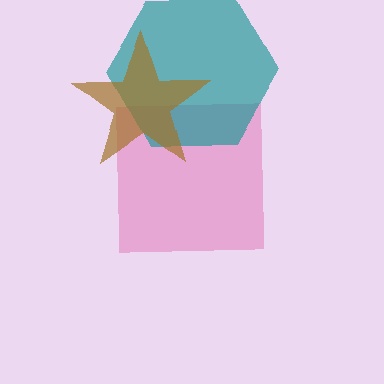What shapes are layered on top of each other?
The layered shapes are: a pink square, a teal hexagon, a brown star.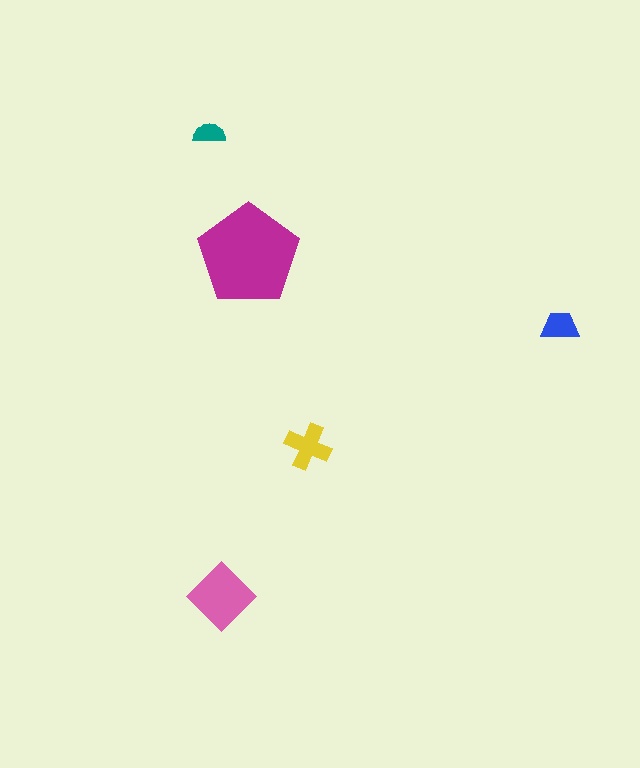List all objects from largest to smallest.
The magenta pentagon, the pink diamond, the yellow cross, the blue trapezoid, the teal semicircle.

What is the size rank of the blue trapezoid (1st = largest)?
4th.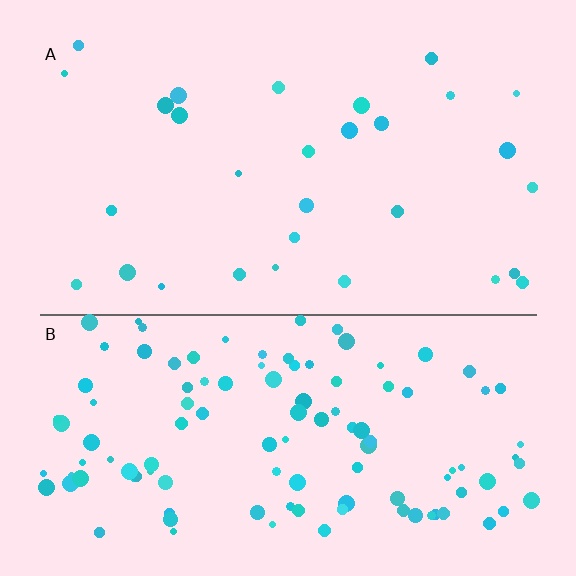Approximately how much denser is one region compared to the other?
Approximately 3.9× — region B over region A.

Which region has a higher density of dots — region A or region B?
B (the bottom).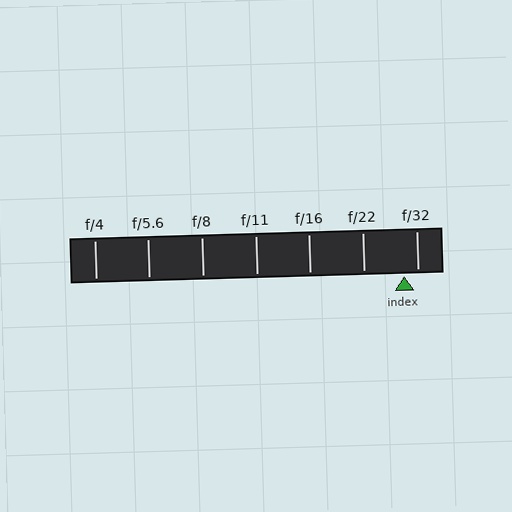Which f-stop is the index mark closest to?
The index mark is closest to f/32.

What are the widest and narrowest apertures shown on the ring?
The widest aperture shown is f/4 and the narrowest is f/32.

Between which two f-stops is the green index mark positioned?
The index mark is between f/22 and f/32.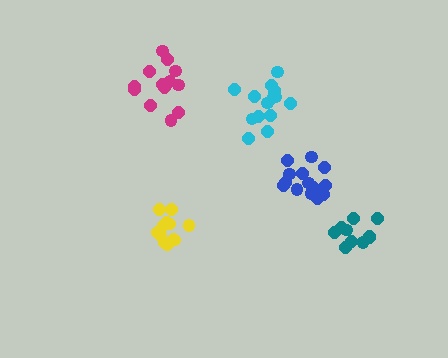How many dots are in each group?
Group 1: 12 dots, Group 2: 10 dots, Group 3: 14 dots, Group 4: 14 dots, Group 5: 14 dots (64 total).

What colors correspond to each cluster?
The clusters are colored: yellow, teal, cyan, blue, magenta.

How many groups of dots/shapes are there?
There are 5 groups.